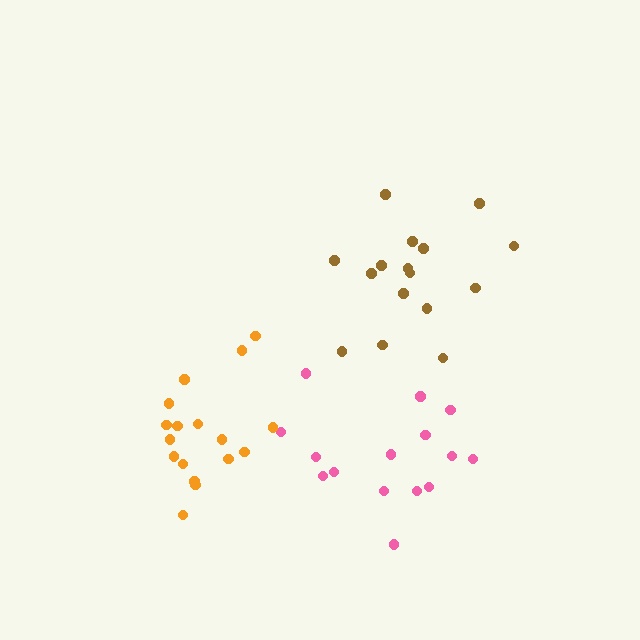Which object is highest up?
The brown cluster is topmost.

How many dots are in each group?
Group 1: 15 dots, Group 2: 17 dots, Group 3: 16 dots (48 total).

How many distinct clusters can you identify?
There are 3 distinct clusters.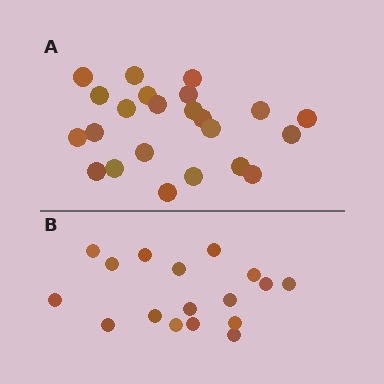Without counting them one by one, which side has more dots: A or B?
Region A (the top region) has more dots.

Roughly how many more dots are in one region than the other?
Region A has about 6 more dots than region B.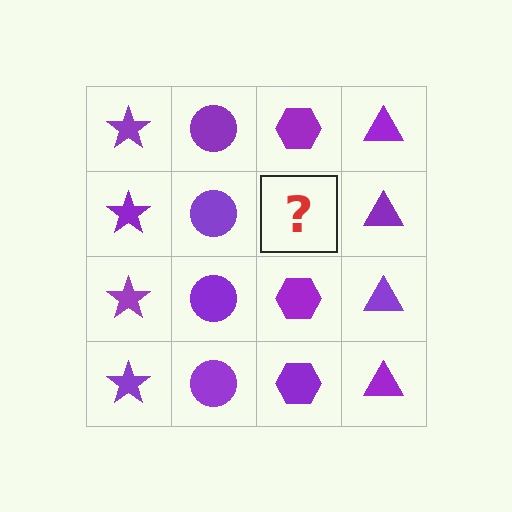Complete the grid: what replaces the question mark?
The question mark should be replaced with a purple hexagon.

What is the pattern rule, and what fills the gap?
The rule is that each column has a consistent shape. The gap should be filled with a purple hexagon.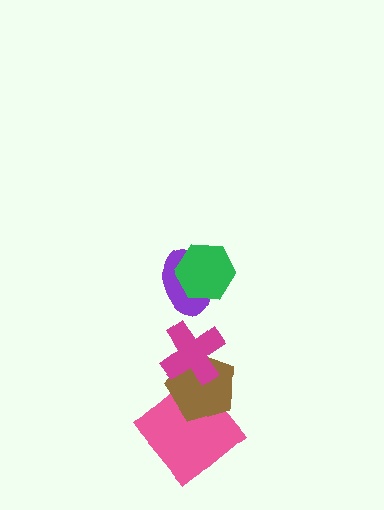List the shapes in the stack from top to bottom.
From top to bottom: the green hexagon, the purple ellipse, the magenta cross, the brown pentagon, the pink diamond.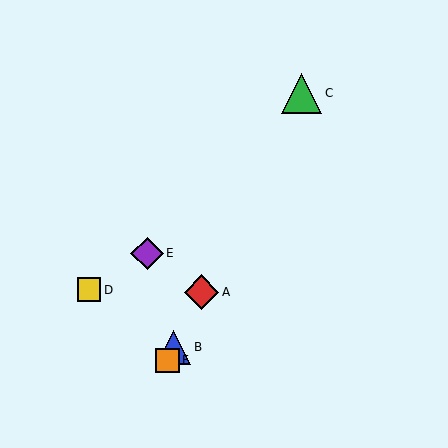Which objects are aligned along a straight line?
Objects A, B, C, F are aligned along a straight line.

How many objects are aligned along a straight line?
4 objects (A, B, C, F) are aligned along a straight line.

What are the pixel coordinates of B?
Object B is at (174, 347).